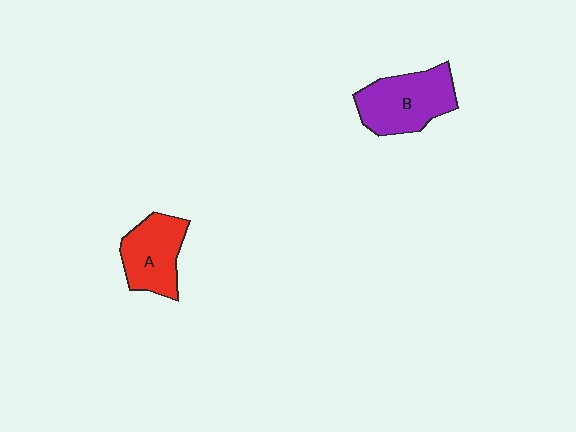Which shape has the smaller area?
Shape A (red).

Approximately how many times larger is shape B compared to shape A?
Approximately 1.2 times.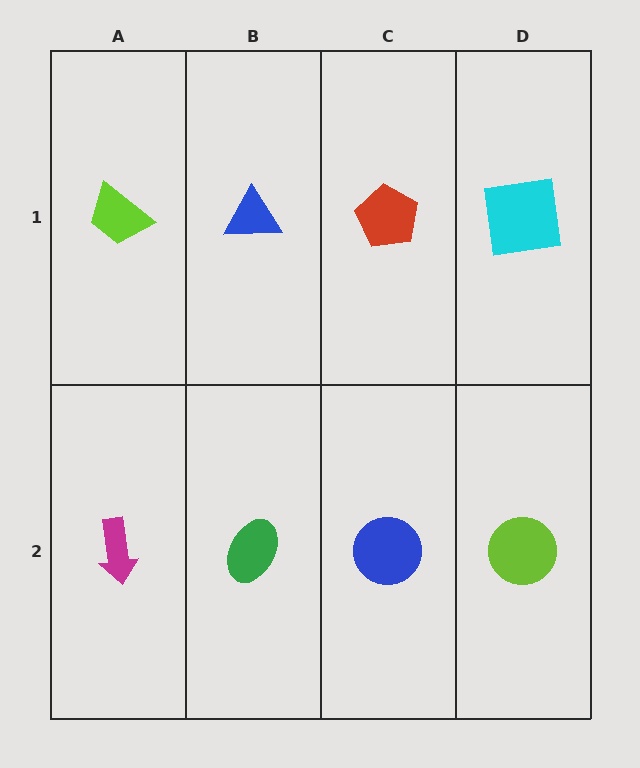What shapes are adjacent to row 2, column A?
A lime trapezoid (row 1, column A), a green ellipse (row 2, column B).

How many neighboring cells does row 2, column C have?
3.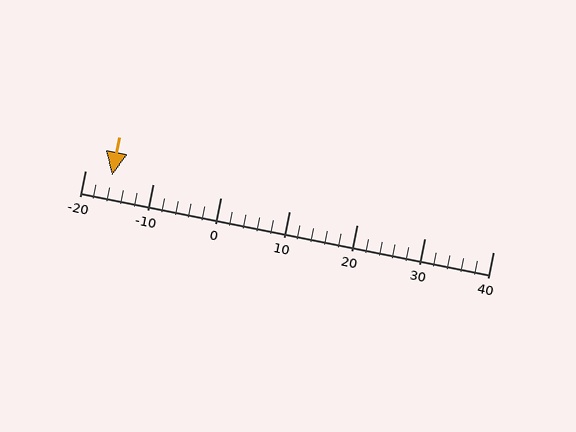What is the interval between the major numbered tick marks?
The major tick marks are spaced 10 units apart.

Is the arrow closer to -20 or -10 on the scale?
The arrow is closer to -20.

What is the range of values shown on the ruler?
The ruler shows values from -20 to 40.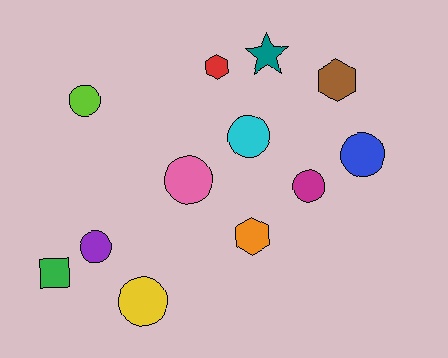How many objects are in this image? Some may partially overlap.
There are 12 objects.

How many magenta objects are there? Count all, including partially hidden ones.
There is 1 magenta object.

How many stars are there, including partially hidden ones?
There is 1 star.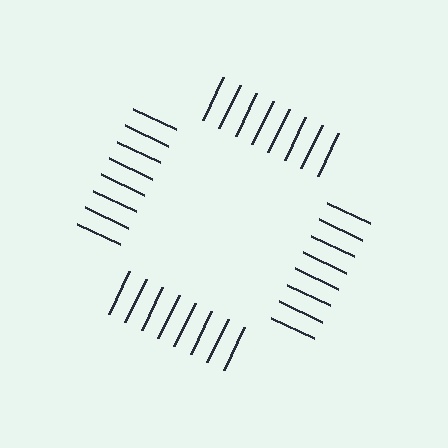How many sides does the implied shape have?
4 sides — the line-ends trace a square.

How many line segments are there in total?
32 — 8 along each of the 4 edges.